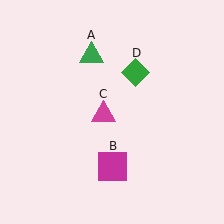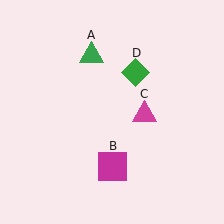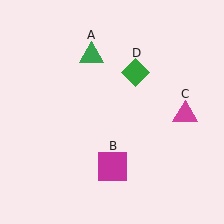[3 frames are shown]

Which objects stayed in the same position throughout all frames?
Green triangle (object A) and magenta square (object B) and green diamond (object D) remained stationary.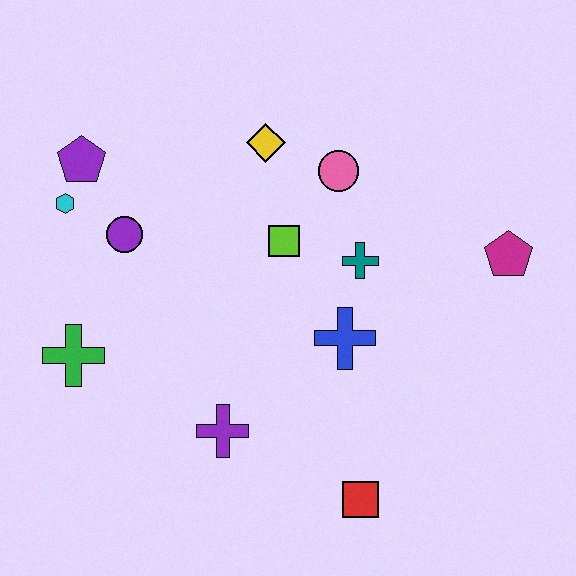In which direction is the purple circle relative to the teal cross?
The purple circle is to the left of the teal cross.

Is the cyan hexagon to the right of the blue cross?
No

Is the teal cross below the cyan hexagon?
Yes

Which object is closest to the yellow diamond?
The pink circle is closest to the yellow diamond.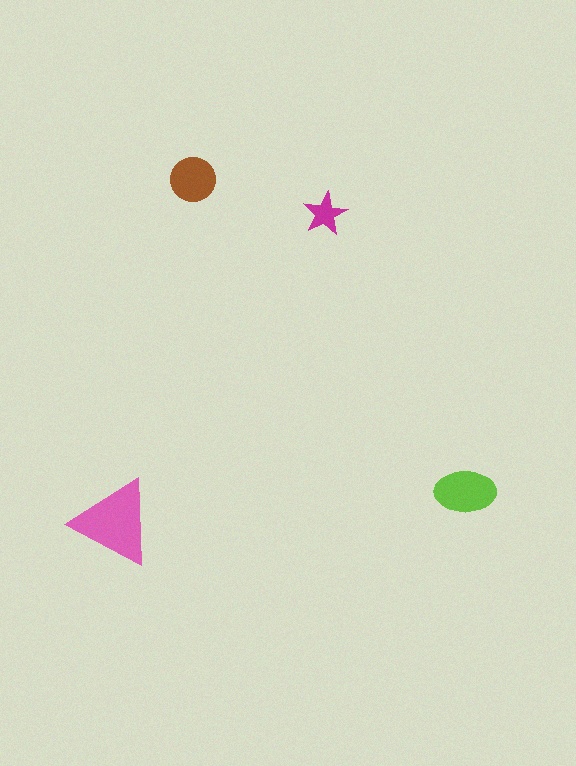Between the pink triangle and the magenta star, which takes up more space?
The pink triangle.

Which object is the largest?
The pink triangle.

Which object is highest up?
The brown circle is topmost.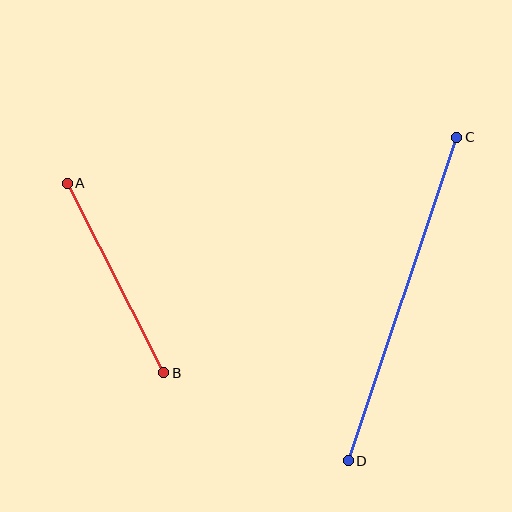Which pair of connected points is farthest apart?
Points C and D are farthest apart.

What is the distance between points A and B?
The distance is approximately 213 pixels.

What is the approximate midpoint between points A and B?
The midpoint is at approximately (116, 278) pixels.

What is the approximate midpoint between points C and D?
The midpoint is at approximately (402, 299) pixels.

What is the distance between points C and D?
The distance is approximately 341 pixels.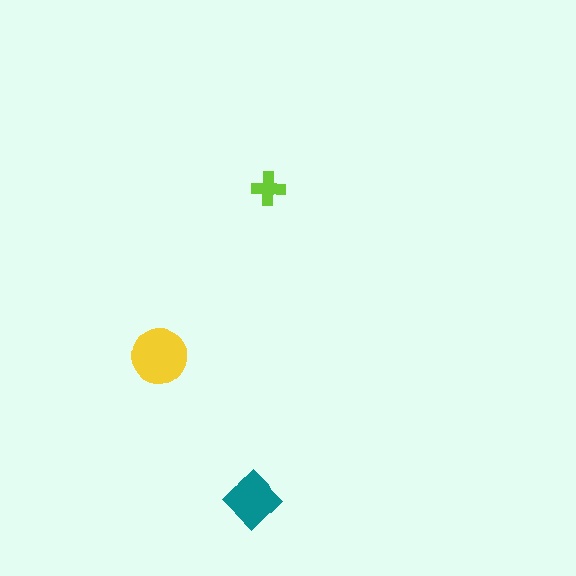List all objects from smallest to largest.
The lime cross, the teal diamond, the yellow circle.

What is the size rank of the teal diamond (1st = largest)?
2nd.